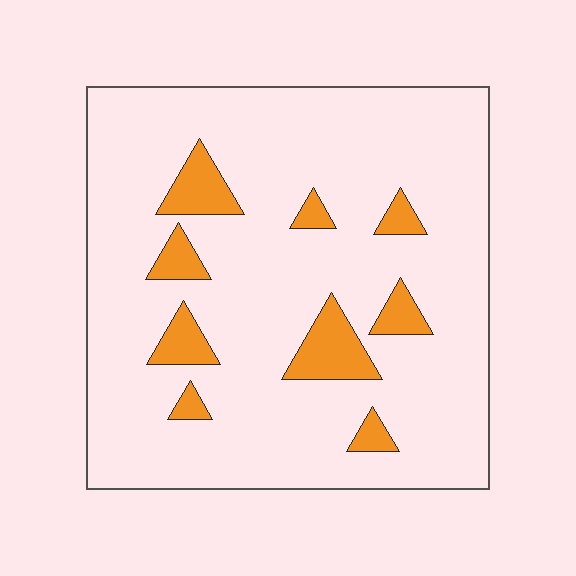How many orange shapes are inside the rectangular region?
9.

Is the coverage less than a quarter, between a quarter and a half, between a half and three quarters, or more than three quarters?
Less than a quarter.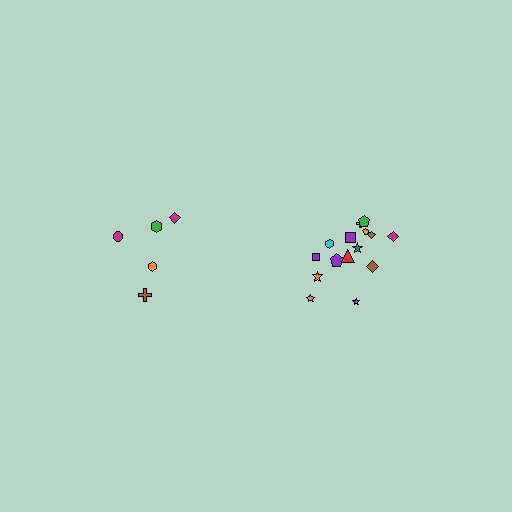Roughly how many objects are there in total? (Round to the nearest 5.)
Roughly 20 objects in total.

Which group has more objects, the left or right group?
The right group.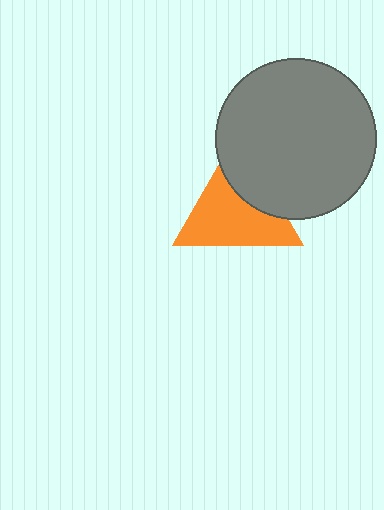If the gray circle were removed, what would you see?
You would see the complete orange triangle.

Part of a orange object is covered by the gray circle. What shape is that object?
It is a triangle.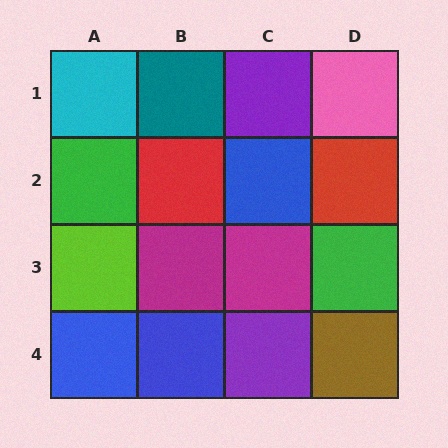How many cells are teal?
1 cell is teal.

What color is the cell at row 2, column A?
Green.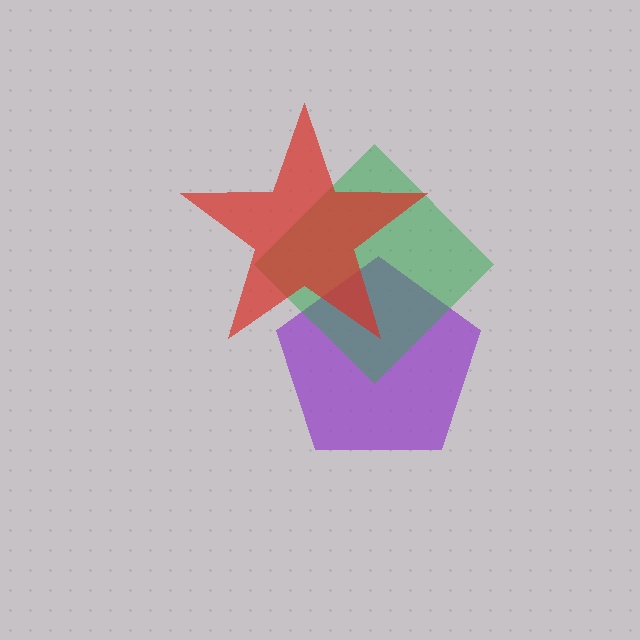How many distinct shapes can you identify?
There are 3 distinct shapes: a purple pentagon, a green diamond, a red star.